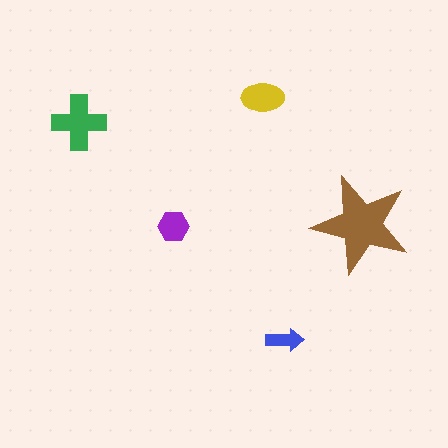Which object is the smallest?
The blue arrow.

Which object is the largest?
The brown star.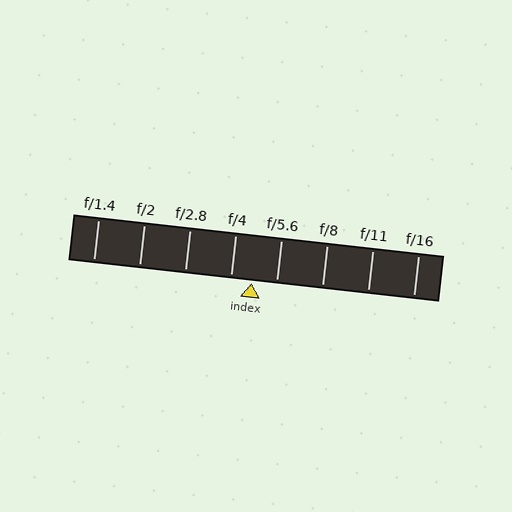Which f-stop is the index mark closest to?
The index mark is closest to f/4.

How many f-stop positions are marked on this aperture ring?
There are 8 f-stop positions marked.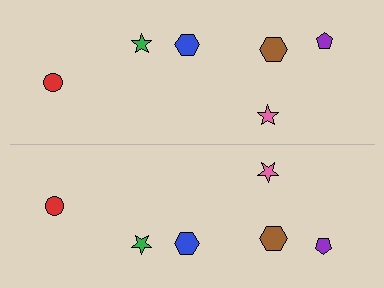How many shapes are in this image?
There are 12 shapes in this image.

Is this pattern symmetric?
Yes, this pattern has bilateral (reflection) symmetry.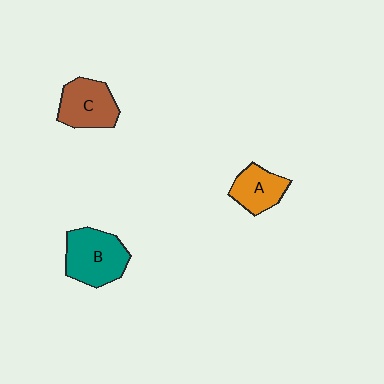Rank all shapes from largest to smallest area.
From largest to smallest: B (teal), C (brown), A (orange).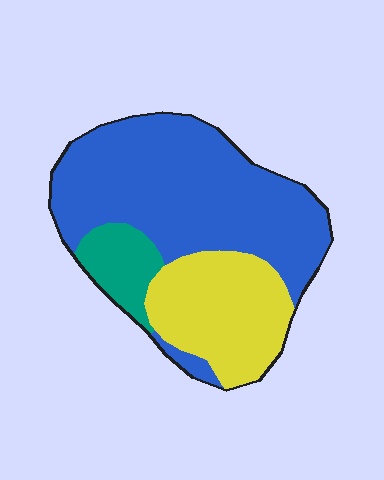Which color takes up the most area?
Blue, at roughly 60%.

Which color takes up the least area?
Teal, at roughly 10%.